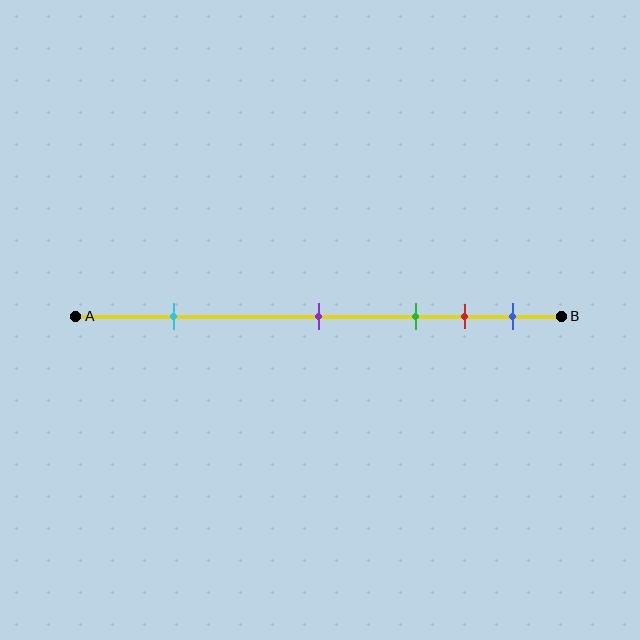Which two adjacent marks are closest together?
The red and blue marks are the closest adjacent pair.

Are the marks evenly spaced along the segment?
No, the marks are not evenly spaced.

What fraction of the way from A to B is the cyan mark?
The cyan mark is approximately 20% (0.2) of the way from A to B.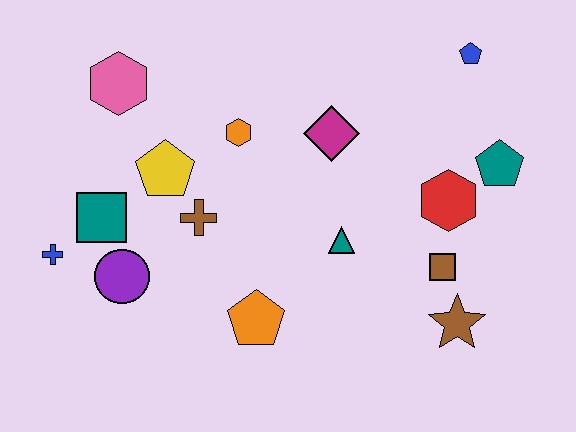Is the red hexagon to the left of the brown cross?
No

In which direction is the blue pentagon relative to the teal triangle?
The blue pentagon is above the teal triangle.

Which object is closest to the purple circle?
The teal square is closest to the purple circle.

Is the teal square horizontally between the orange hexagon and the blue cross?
Yes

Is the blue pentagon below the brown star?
No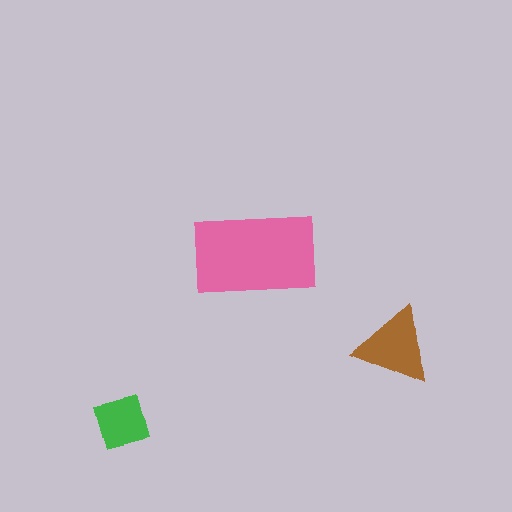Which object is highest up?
The pink rectangle is topmost.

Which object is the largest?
The pink rectangle.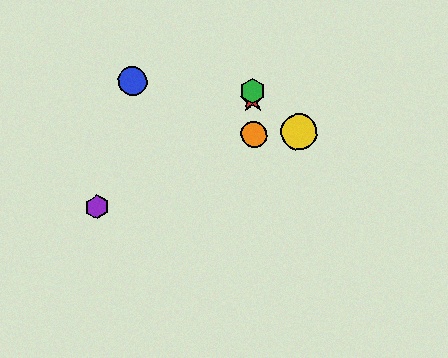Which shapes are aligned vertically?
The red star, the green hexagon, the orange circle are aligned vertically.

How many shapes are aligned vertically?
3 shapes (the red star, the green hexagon, the orange circle) are aligned vertically.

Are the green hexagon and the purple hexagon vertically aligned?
No, the green hexagon is at x≈252 and the purple hexagon is at x≈97.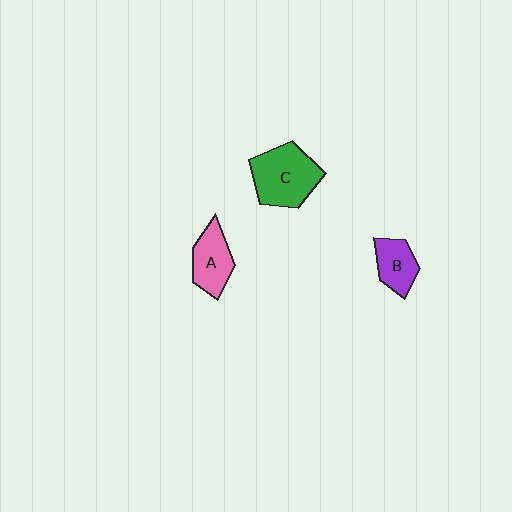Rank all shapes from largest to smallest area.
From largest to smallest: C (green), A (pink), B (purple).